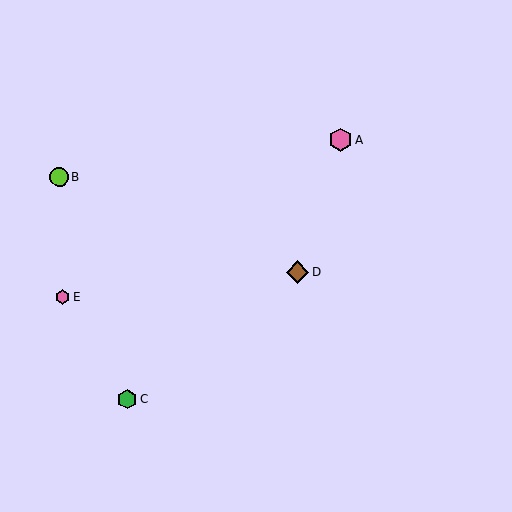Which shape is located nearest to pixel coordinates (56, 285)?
The pink hexagon (labeled E) at (63, 298) is nearest to that location.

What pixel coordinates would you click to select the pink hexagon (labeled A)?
Click at (341, 140) to select the pink hexagon A.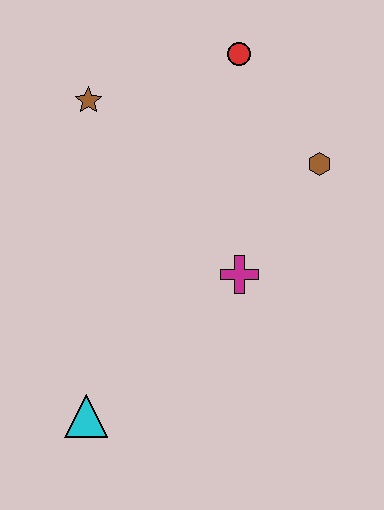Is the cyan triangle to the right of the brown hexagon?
No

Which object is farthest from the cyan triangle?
The red circle is farthest from the cyan triangle.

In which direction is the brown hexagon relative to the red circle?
The brown hexagon is below the red circle.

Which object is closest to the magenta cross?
The brown hexagon is closest to the magenta cross.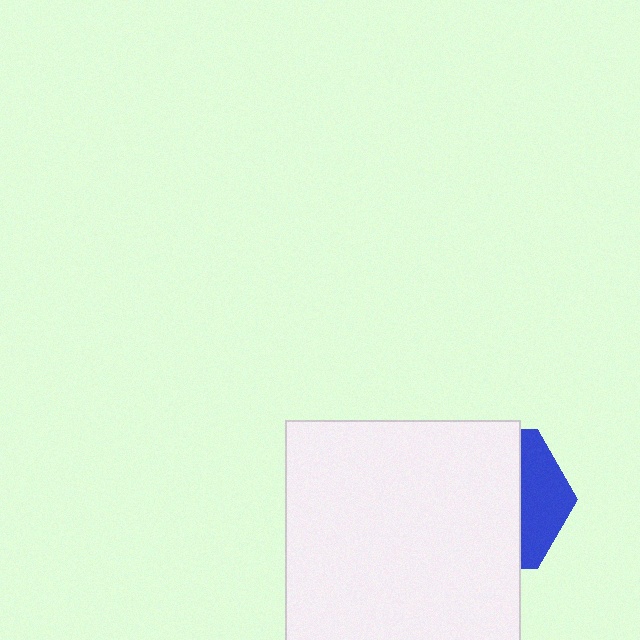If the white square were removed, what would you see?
You would see the complete blue hexagon.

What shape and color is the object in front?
The object in front is a white square.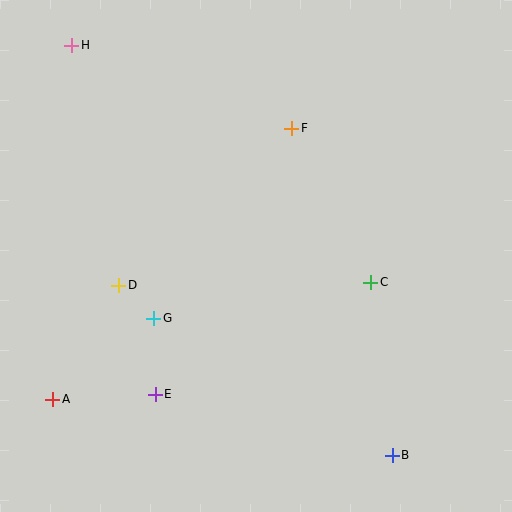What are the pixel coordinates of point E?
Point E is at (155, 394).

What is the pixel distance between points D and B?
The distance between D and B is 322 pixels.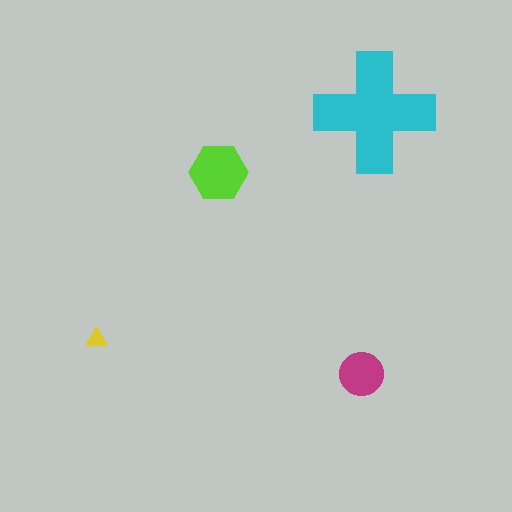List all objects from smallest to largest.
The yellow triangle, the magenta circle, the lime hexagon, the cyan cross.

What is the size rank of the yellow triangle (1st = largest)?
4th.